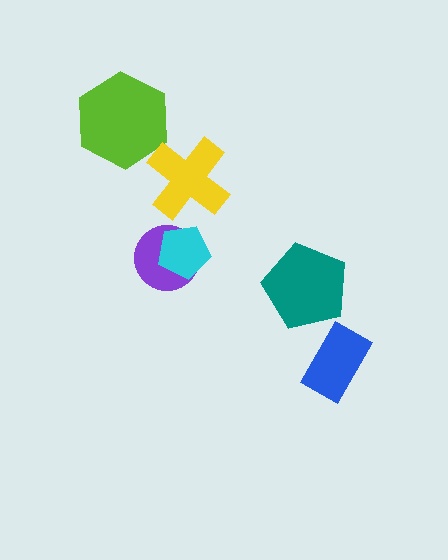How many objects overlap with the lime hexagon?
0 objects overlap with the lime hexagon.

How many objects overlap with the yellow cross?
0 objects overlap with the yellow cross.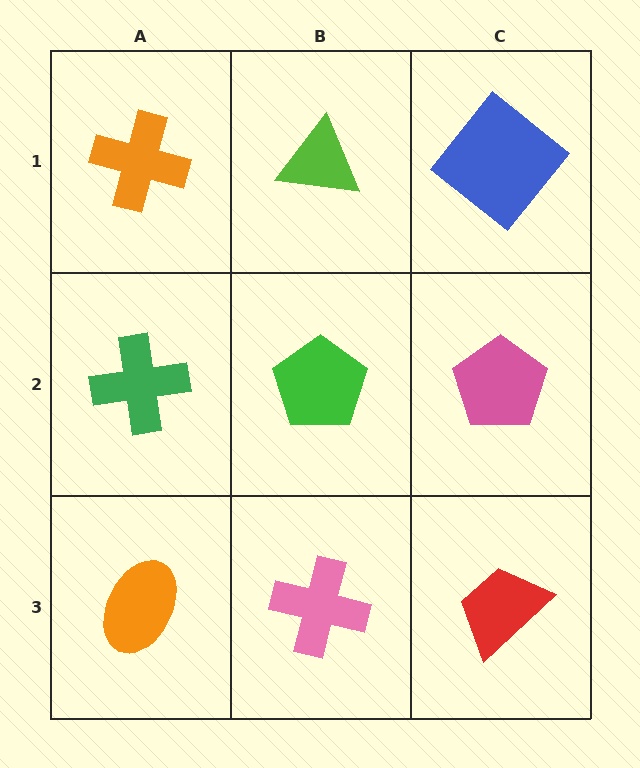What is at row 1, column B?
A lime triangle.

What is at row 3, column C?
A red trapezoid.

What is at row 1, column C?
A blue diamond.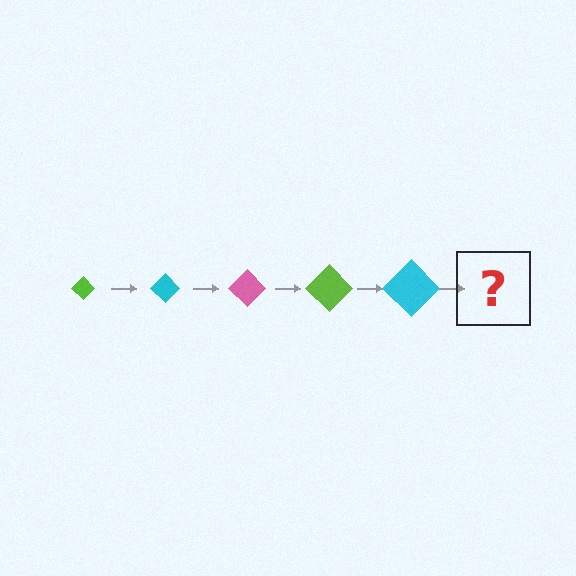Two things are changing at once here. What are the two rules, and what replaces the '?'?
The two rules are that the diamond grows larger each step and the color cycles through lime, cyan, and pink. The '?' should be a pink diamond, larger than the previous one.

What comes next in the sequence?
The next element should be a pink diamond, larger than the previous one.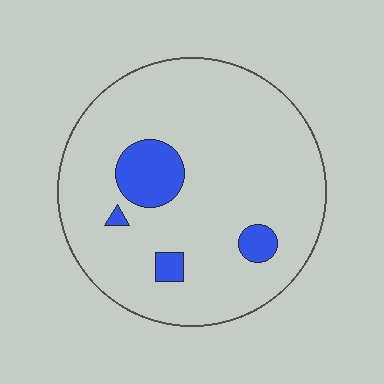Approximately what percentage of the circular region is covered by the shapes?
Approximately 10%.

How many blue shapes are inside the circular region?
4.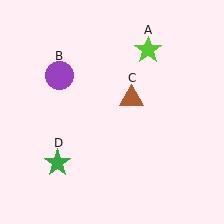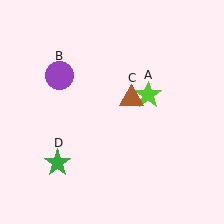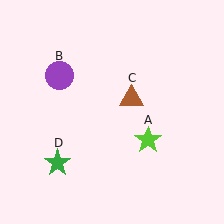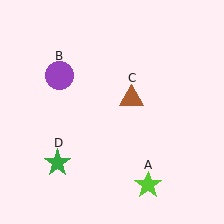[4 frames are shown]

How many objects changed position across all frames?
1 object changed position: lime star (object A).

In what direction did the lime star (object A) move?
The lime star (object A) moved down.